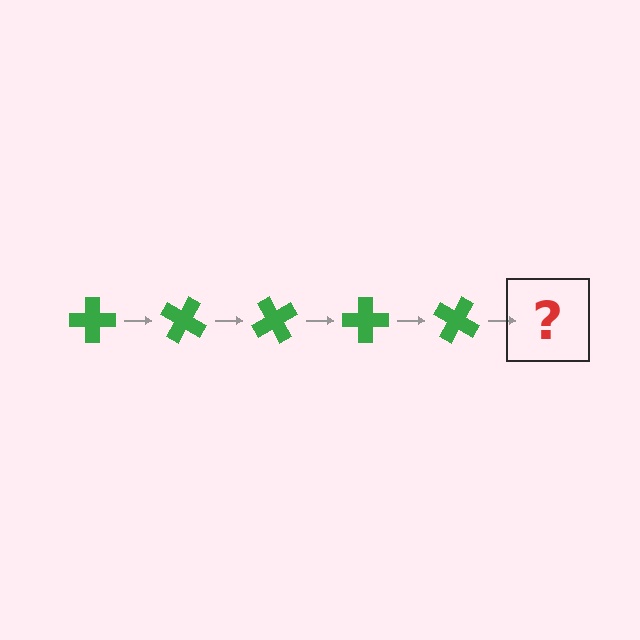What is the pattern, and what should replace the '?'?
The pattern is that the cross rotates 30 degrees each step. The '?' should be a green cross rotated 150 degrees.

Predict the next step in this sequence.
The next step is a green cross rotated 150 degrees.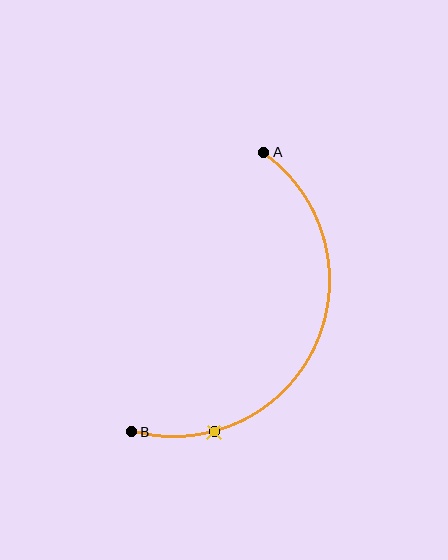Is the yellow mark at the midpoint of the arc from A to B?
No. The yellow mark lies on the arc but is closer to endpoint B. The arc midpoint would be at the point on the curve equidistant along the arc from both A and B.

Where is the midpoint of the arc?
The arc midpoint is the point on the curve farthest from the straight line joining A and B. It sits to the right of that line.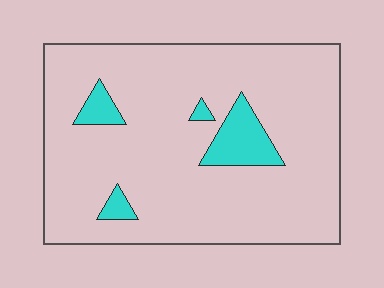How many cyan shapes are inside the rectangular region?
4.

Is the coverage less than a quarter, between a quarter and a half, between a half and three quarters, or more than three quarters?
Less than a quarter.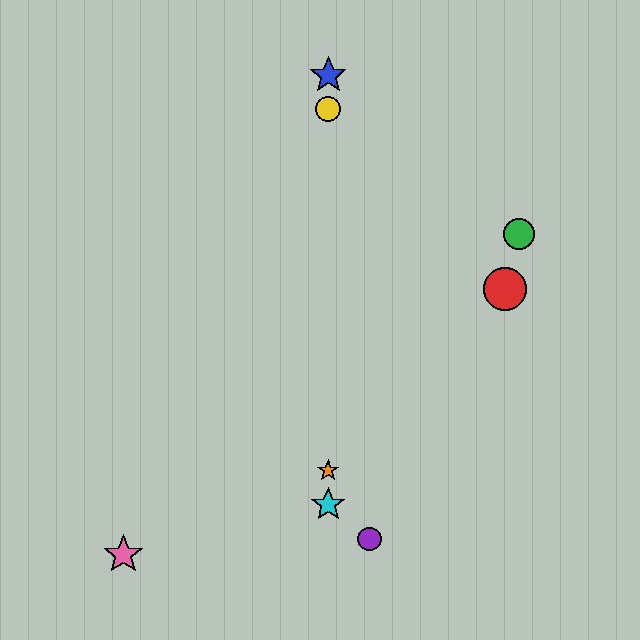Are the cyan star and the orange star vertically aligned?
Yes, both are at x≈328.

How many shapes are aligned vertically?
4 shapes (the blue star, the yellow circle, the orange star, the cyan star) are aligned vertically.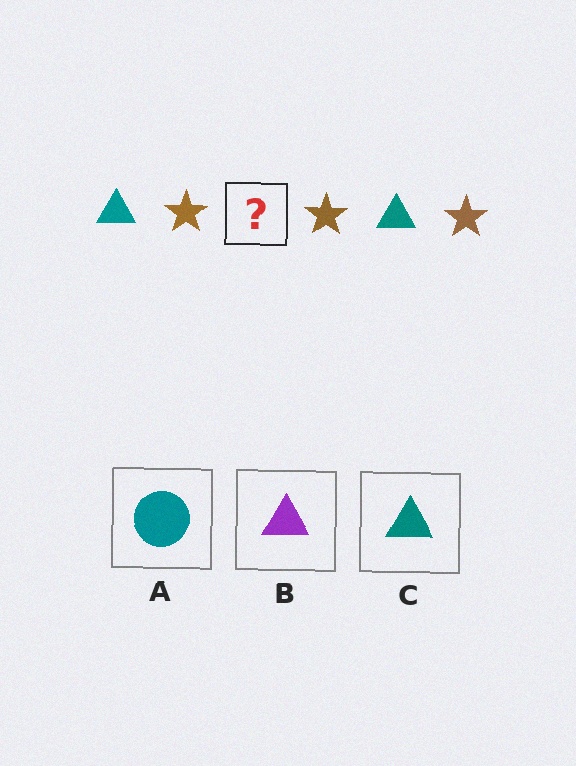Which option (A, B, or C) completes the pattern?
C.